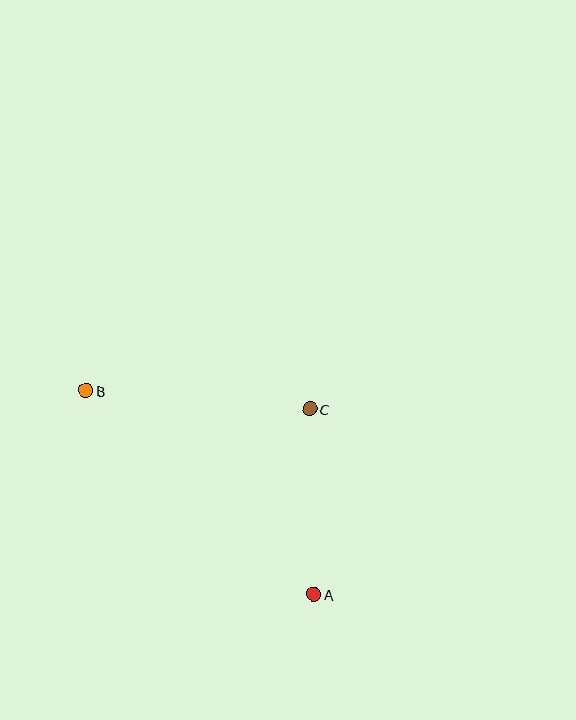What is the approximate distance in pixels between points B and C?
The distance between B and C is approximately 225 pixels.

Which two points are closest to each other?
Points A and C are closest to each other.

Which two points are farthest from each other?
Points A and B are farthest from each other.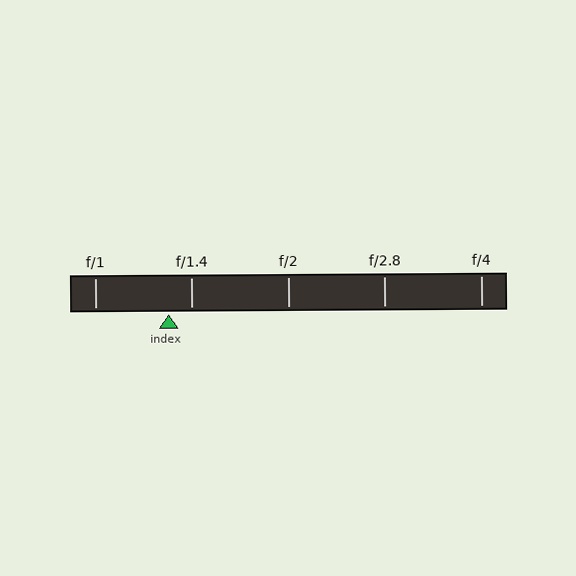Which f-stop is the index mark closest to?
The index mark is closest to f/1.4.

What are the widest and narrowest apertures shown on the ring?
The widest aperture shown is f/1 and the narrowest is f/4.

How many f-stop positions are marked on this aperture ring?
There are 5 f-stop positions marked.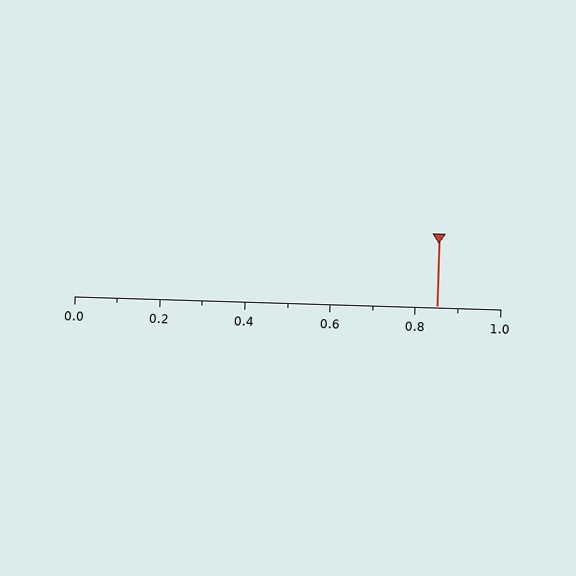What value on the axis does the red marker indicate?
The marker indicates approximately 0.85.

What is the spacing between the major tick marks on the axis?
The major ticks are spaced 0.2 apart.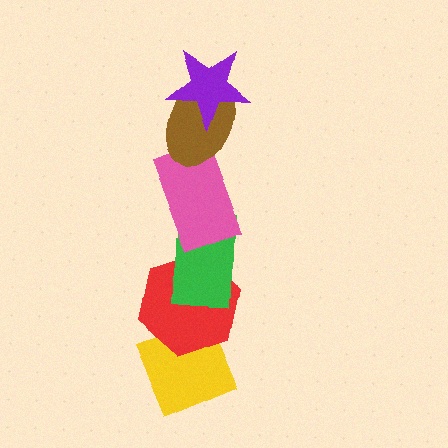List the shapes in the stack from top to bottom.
From top to bottom: the purple star, the brown ellipse, the pink rectangle, the green rectangle, the red hexagon, the yellow diamond.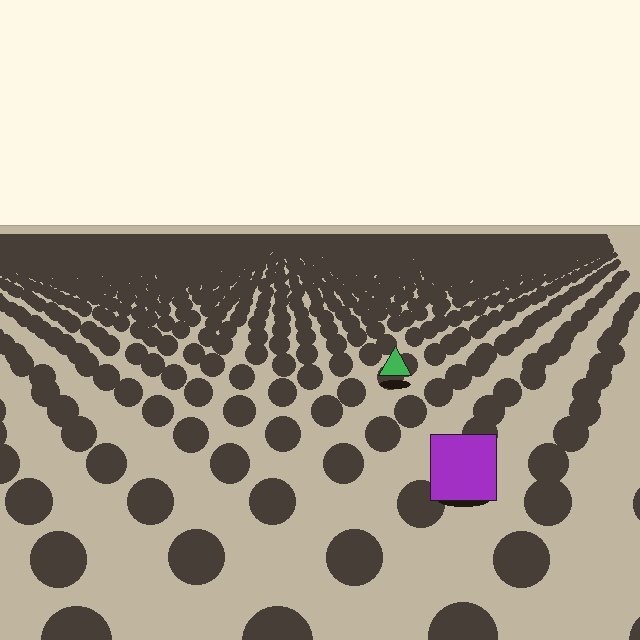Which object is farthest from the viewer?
The green triangle is farthest from the viewer. It appears smaller and the ground texture around it is denser.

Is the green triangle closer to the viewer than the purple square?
No. The purple square is closer — you can tell from the texture gradient: the ground texture is coarser near it.